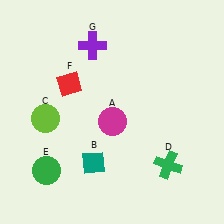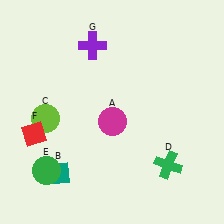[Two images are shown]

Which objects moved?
The objects that moved are: the teal diamond (B), the red diamond (F).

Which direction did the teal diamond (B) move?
The teal diamond (B) moved left.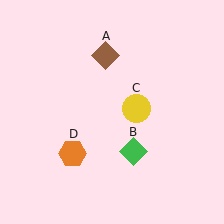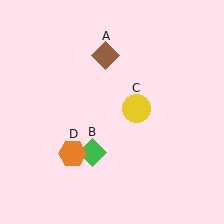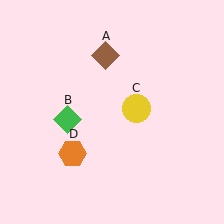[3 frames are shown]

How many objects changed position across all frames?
1 object changed position: green diamond (object B).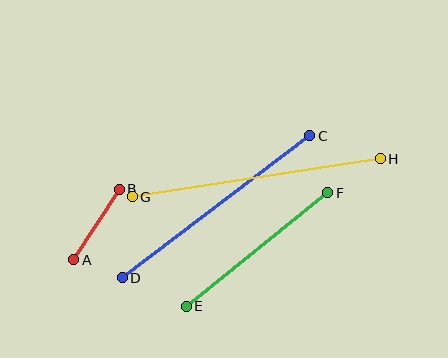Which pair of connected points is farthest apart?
Points G and H are farthest apart.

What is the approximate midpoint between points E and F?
The midpoint is at approximately (257, 250) pixels.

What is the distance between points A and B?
The distance is approximately 84 pixels.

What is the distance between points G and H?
The distance is approximately 251 pixels.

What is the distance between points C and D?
The distance is approximately 235 pixels.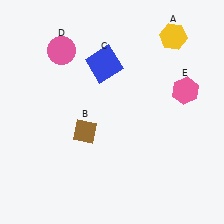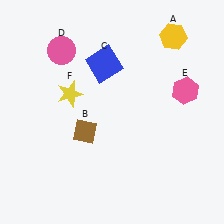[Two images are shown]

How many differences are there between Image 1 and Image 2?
There is 1 difference between the two images.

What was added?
A yellow star (F) was added in Image 2.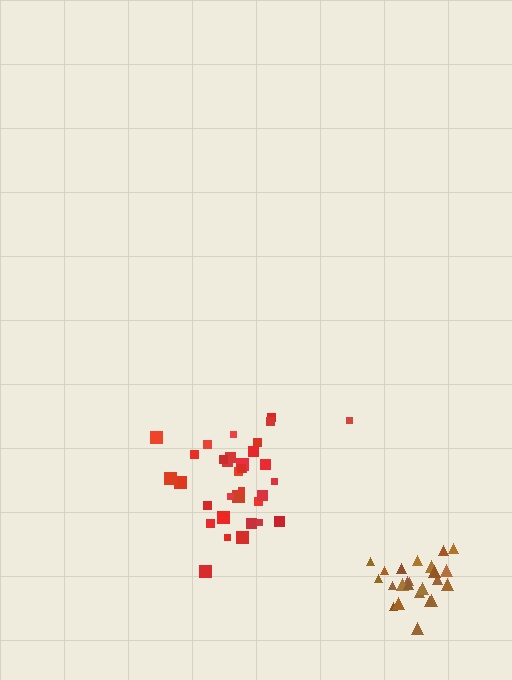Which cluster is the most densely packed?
Brown.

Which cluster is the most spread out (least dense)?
Red.